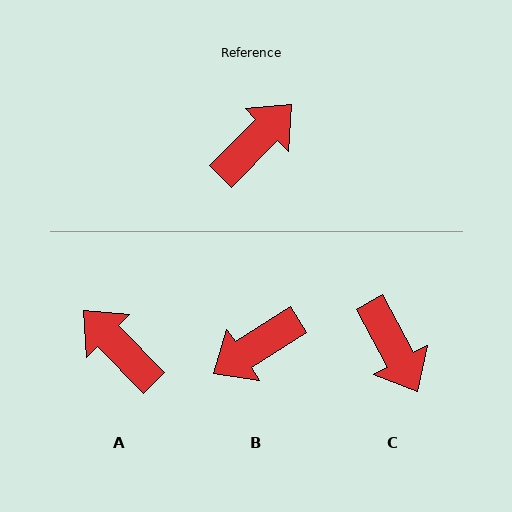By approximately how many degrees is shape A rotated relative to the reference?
Approximately 89 degrees counter-clockwise.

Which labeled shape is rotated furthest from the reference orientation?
B, about 167 degrees away.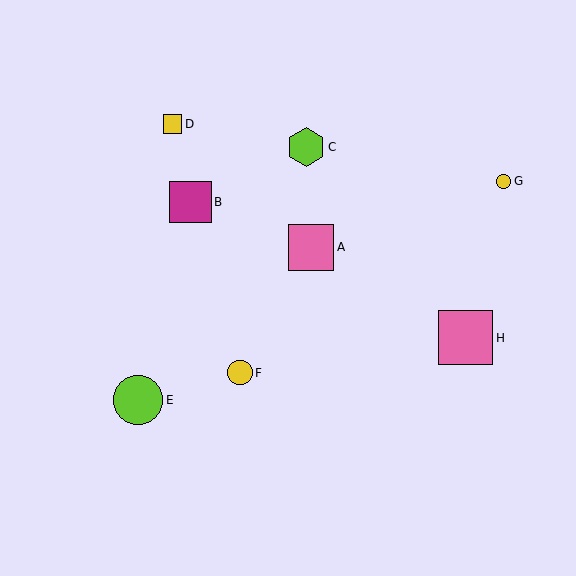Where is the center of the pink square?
The center of the pink square is at (311, 247).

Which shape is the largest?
The pink square (labeled H) is the largest.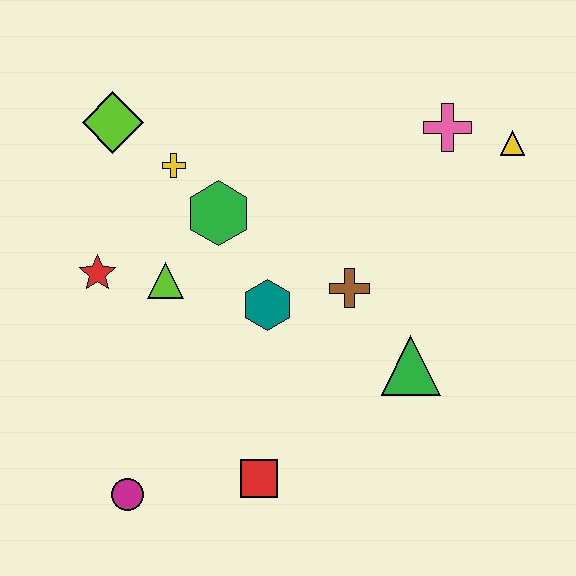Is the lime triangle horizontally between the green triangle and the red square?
No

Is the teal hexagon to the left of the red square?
No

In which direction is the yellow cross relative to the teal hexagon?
The yellow cross is above the teal hexagon.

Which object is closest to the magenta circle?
The red square is closest to the magenta circle.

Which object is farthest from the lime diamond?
The yellow triangle is farthest from the lime diamond.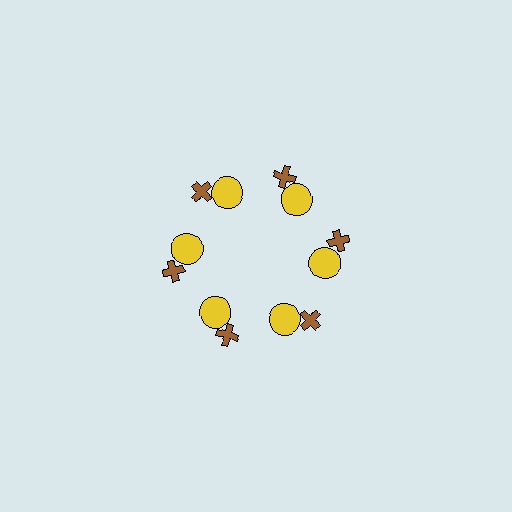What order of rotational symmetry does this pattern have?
This pattern has 6-fold rotational symmetry.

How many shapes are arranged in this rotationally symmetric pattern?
There are 12 shapes, arranged in 6 groups of 2.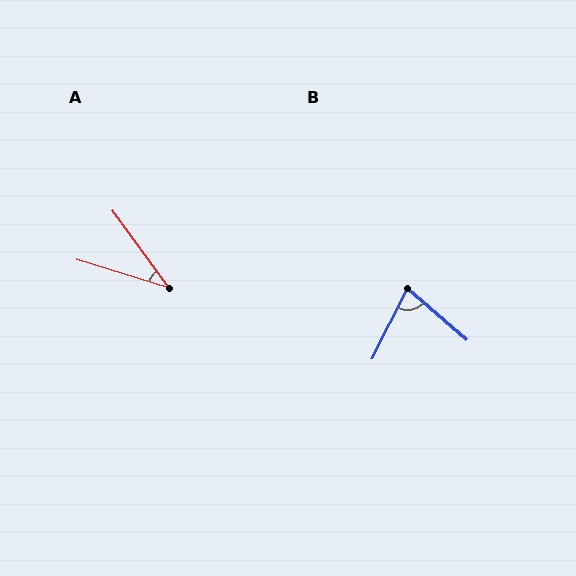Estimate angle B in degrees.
Approximately 76 degrees.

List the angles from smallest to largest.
A (37°), B (76°).